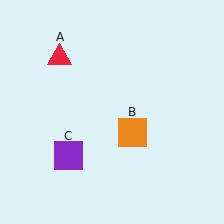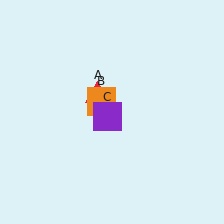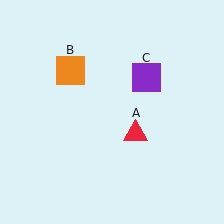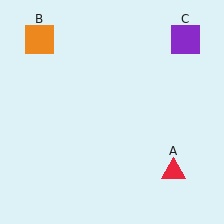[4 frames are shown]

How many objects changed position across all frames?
3 objects changed position: red triangle (object A), orange square (object B), purple square (object C).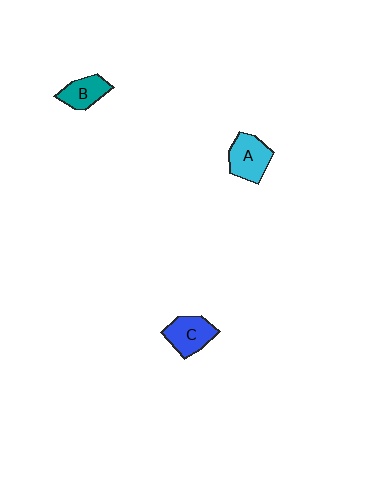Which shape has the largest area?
Shape A (cyan).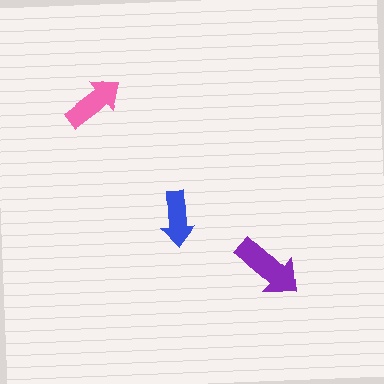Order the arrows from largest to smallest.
the purple one, the pink one, the blue one.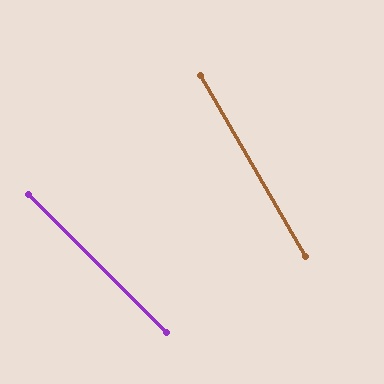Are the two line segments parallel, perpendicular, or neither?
Neither parallel nor perpendicular — they differ by about 15°.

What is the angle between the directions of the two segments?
Approximately 15 degrees.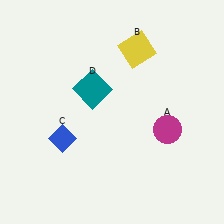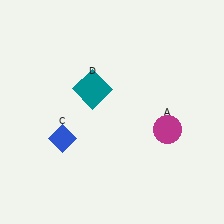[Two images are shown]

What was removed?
The yellow square (B) was removed in Image 2.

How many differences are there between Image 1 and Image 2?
There is 1 difference between the two images.